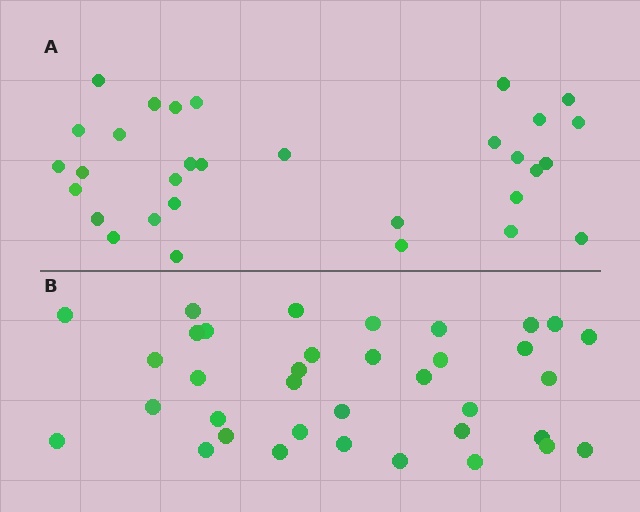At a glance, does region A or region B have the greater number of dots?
Region B (the bottom region) has more dots.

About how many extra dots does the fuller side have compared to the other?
Region B has about 5 more dots than region A.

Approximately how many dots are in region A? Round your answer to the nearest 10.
About 30 dots. (The exact count is 31, which rounds to 30.)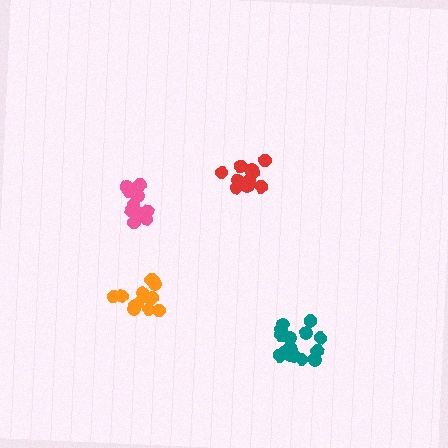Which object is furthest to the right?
The teal cluster is rightmost.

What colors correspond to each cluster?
The clusters are colored: teal, red, pink, orange.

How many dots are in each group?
Group 1: 17 dots, Group 2: 11 dots, Group 3: 12 dots, Group 4: 12 dots (52 total).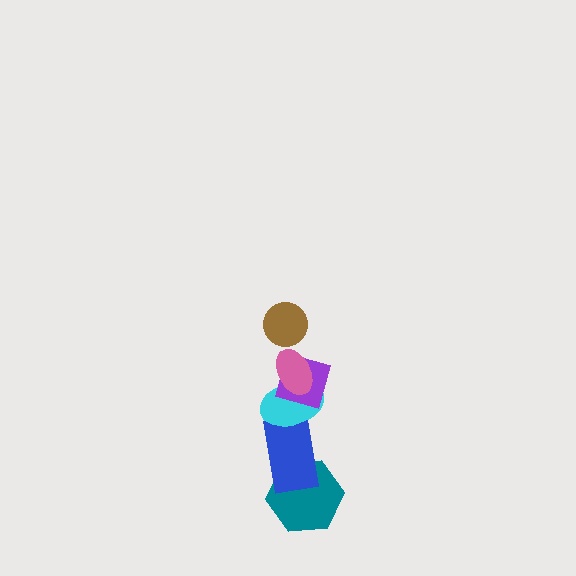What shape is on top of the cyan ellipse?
The purple diamond is on top of the cyan ellipse.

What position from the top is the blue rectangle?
The blue rectangle is 5th from the top.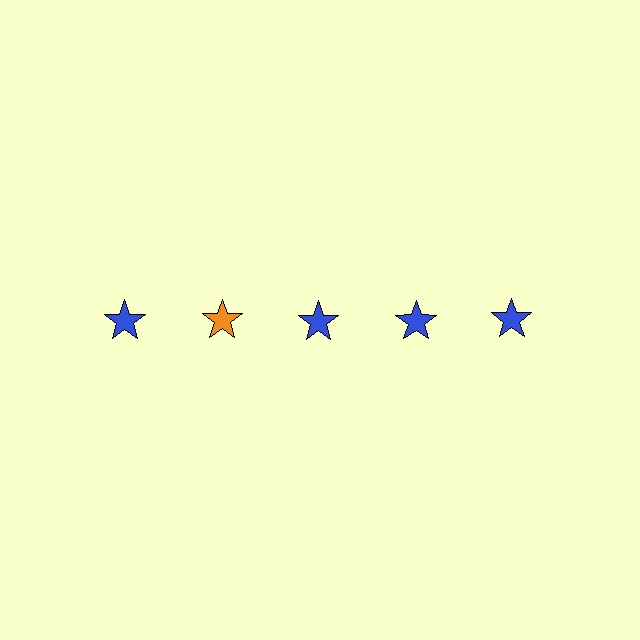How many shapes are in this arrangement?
There are 5 shapes arranged in a grid pattern.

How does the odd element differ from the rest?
It has a different color: orange instead of blue.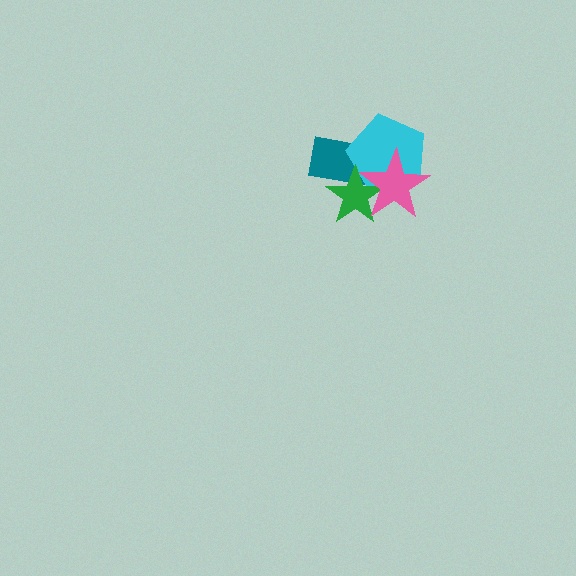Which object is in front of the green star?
The pink star is in front of the green star.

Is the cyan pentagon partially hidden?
Yes, it is partially covered by another shape.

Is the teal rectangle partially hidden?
Yes, it is partially covered by another shape.